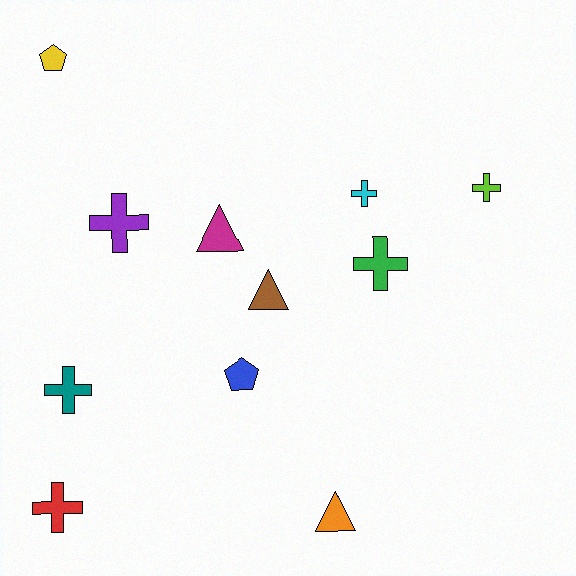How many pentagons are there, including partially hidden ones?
There are 2 pentagons.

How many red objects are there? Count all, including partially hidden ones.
There is 1 red object.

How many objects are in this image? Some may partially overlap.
There are 11 objects.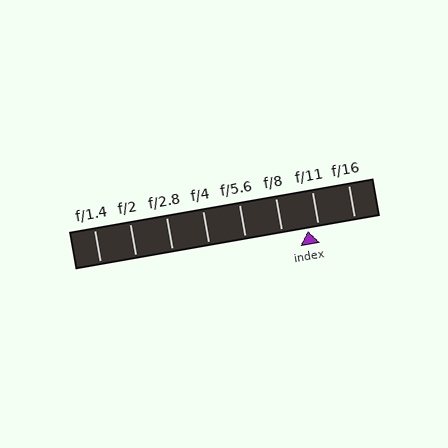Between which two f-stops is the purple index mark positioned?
The index mark is between f/8 and f/11.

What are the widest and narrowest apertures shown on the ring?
The widest aperture shown is f/1.4 and the narrowest is f/16.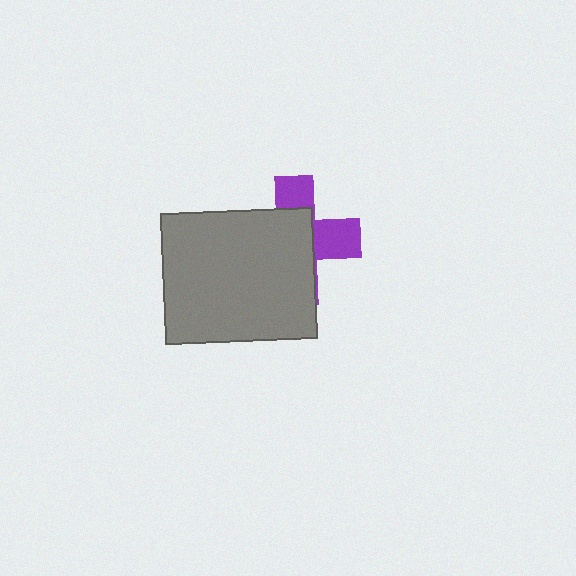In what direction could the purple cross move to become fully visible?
The purple cross could move right. That would shift it out from behind the gray rectangle entirely.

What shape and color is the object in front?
The object in front is a gray rectangle.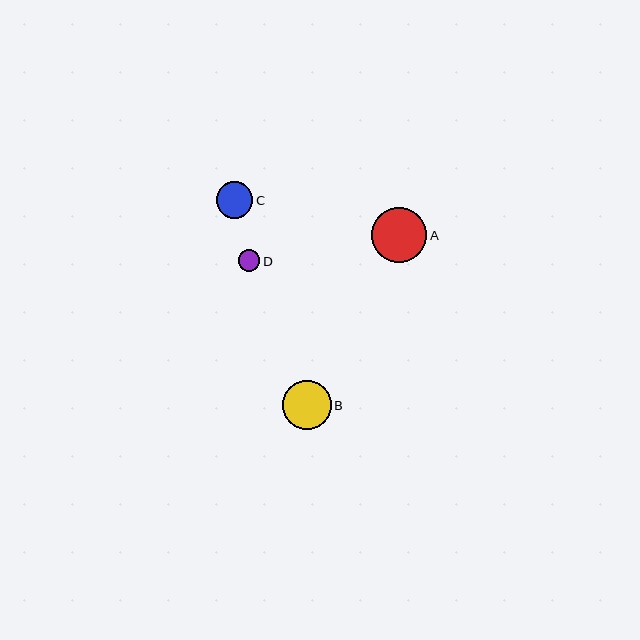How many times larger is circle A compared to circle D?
Circle A is approximately 2.6 times the size of circle D.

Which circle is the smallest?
Circle D is the smallest with a size of approximately 21 pixels.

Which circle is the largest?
Circle A is the largest with a size of approximately 55 pixels.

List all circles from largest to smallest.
From largest to smallest: A, B, C, D.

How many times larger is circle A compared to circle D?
Circle A is approximately 2.6 times the size of circle D.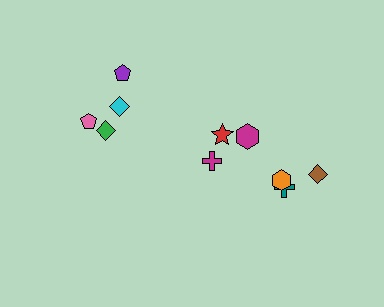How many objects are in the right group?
There are 6 objects.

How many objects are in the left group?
There are 4 objects.